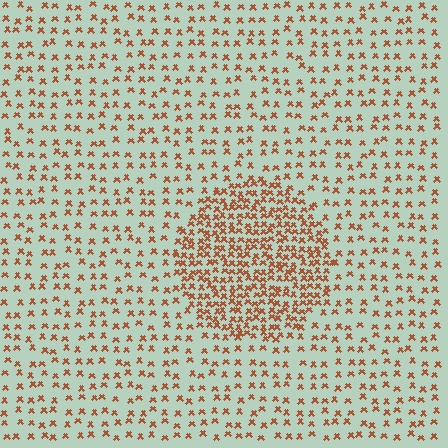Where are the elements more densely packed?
The elements are more densely packed inside the circle boundary.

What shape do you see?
I see a circle.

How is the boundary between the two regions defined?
The boundary is defined by a change in element density (approximately 2.4x ratio). All elements are the same color, size, and shape.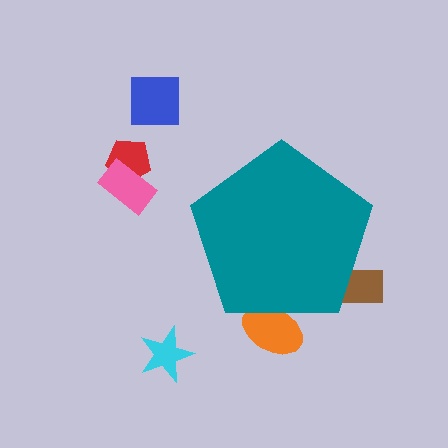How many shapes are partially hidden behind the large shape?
2 shapes are partially hidden.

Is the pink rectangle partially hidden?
No, the pink rectangle is fully visible.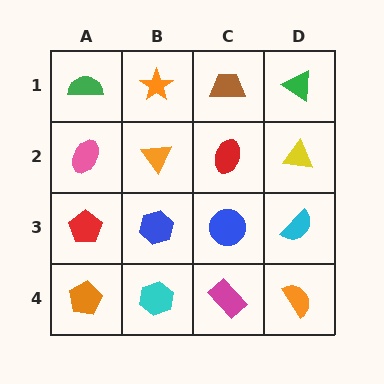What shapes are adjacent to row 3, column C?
A red ellipse (row 2, column C), a magenta rectangle (row 4, column C), a blue hexagon (row 3, column B), a cyan semicircle (row 3, column D).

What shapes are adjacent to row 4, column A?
A red pentagon (row 3, column A), a cyan hexagon (row 4, column B).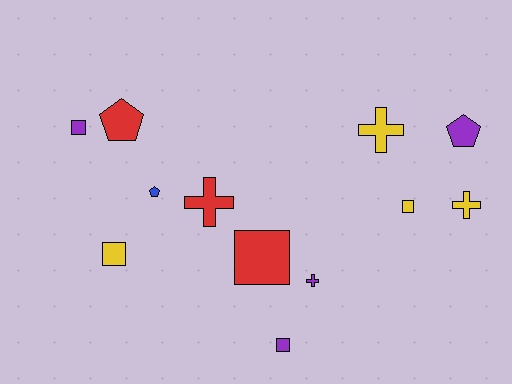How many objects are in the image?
There are 12 objects.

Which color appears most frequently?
Purple, with 4 objects.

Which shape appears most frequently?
Square, with 5 objects.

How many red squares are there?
There is 1 red square.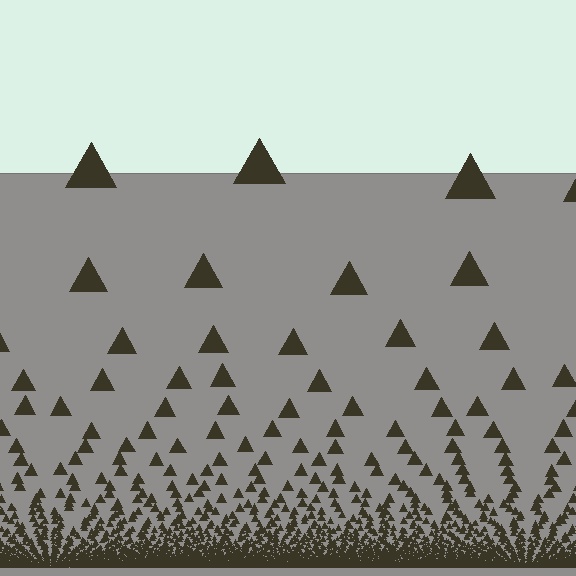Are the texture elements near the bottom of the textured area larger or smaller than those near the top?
Smaller. The gradient is inverted — elements near the bottom are smaller and denser.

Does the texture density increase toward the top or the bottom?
Density increases toward the bottom.